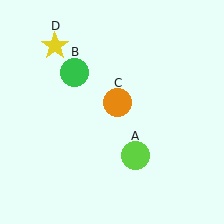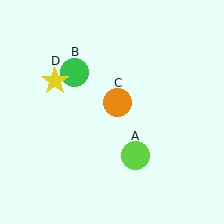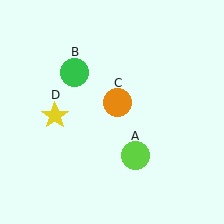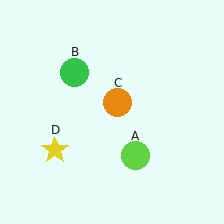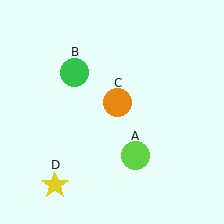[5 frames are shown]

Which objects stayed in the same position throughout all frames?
Lime circle (object A) and green circle (object B) and orange circle (object C) remained stationary.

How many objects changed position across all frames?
1 object changed position: yellow star (object D).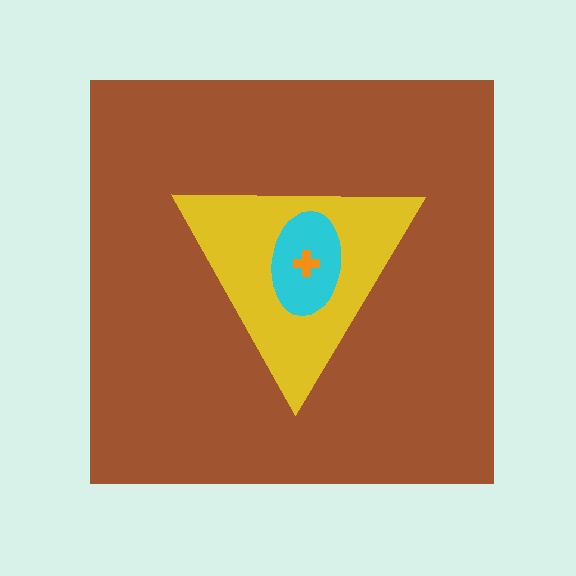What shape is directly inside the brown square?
The yellow triangle.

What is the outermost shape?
The brown square.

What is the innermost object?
The orange cross.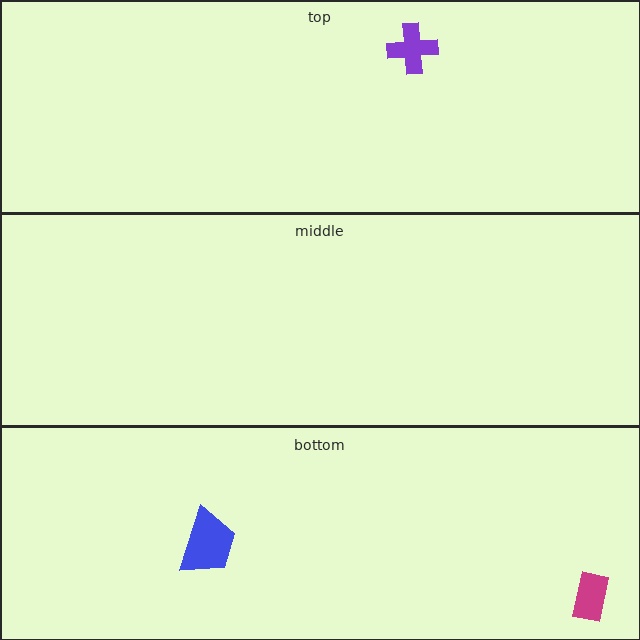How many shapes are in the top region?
1.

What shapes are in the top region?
The purple cross.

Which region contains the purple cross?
The top region.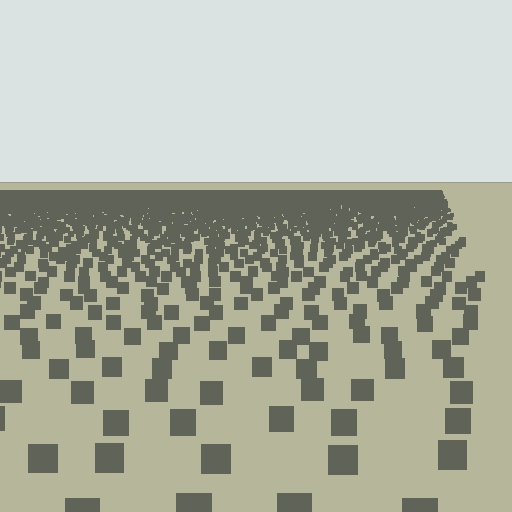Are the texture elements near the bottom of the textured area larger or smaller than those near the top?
Larger. Near the bottom, elements are closer to the viewer and appear at a bigger on-screen size.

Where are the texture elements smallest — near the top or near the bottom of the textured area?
Near the top.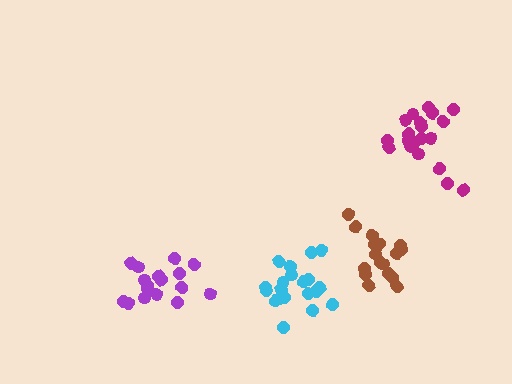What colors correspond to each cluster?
The clusters are colored: purple, brown, cyan, magenta.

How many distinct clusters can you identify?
There are 4 distinct clusters.